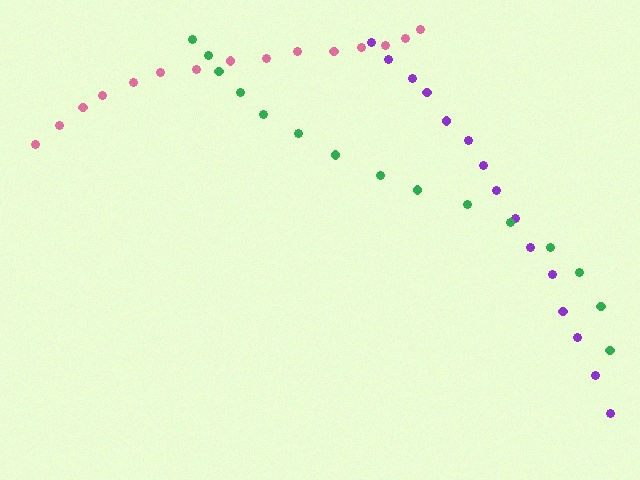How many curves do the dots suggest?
There are 3 distinct paths.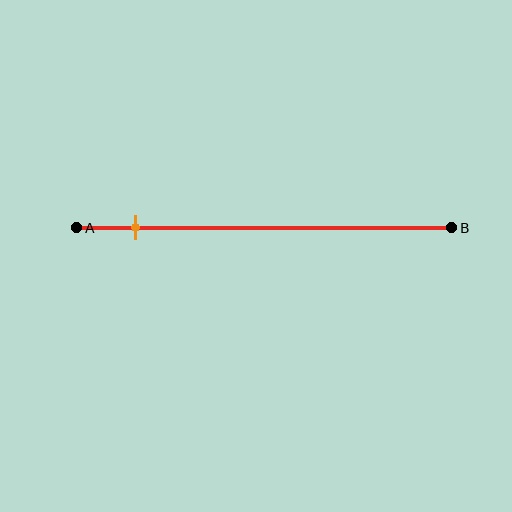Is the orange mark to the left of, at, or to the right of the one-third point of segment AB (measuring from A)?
The orange mark is to the left of the one-third point of segment AB.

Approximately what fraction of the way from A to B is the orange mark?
The orange mark is approximately 15% of the way from A to B.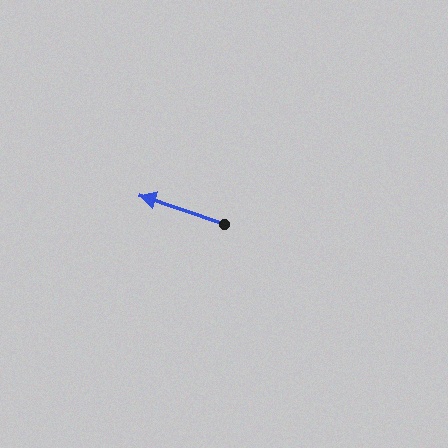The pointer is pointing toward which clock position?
Roughly 10 o'clock.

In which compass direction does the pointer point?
West.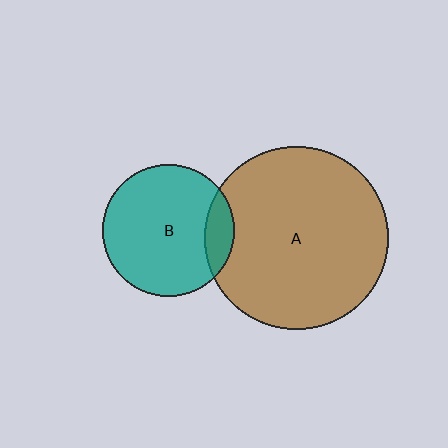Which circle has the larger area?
Circle A (brown).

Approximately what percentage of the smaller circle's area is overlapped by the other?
Approximately 15%.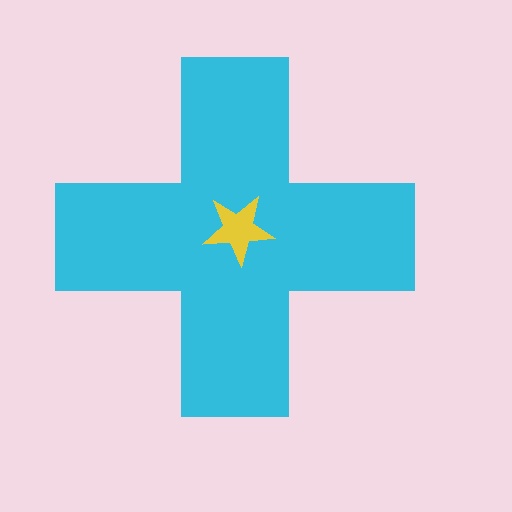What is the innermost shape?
The yellow star.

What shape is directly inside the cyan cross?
The yellow star.